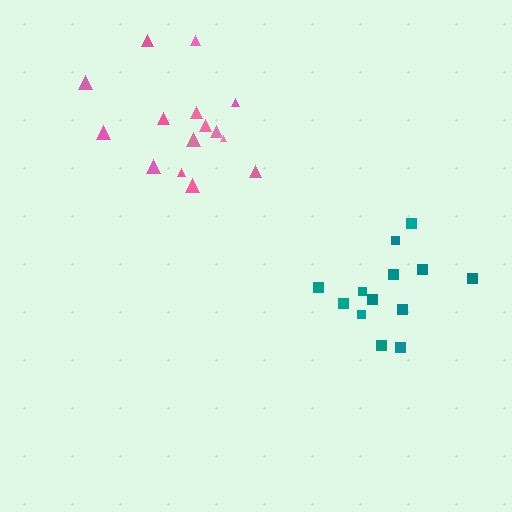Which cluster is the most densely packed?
Teal.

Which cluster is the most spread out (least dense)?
Pink.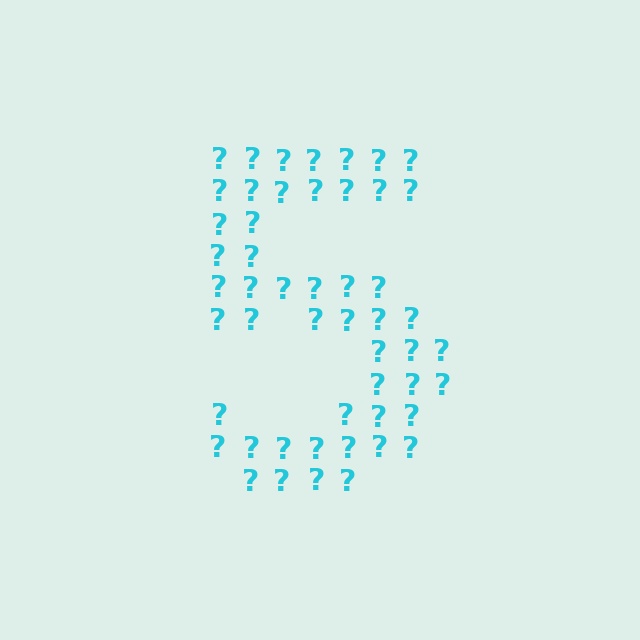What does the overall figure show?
The overall figure shows the digit 5.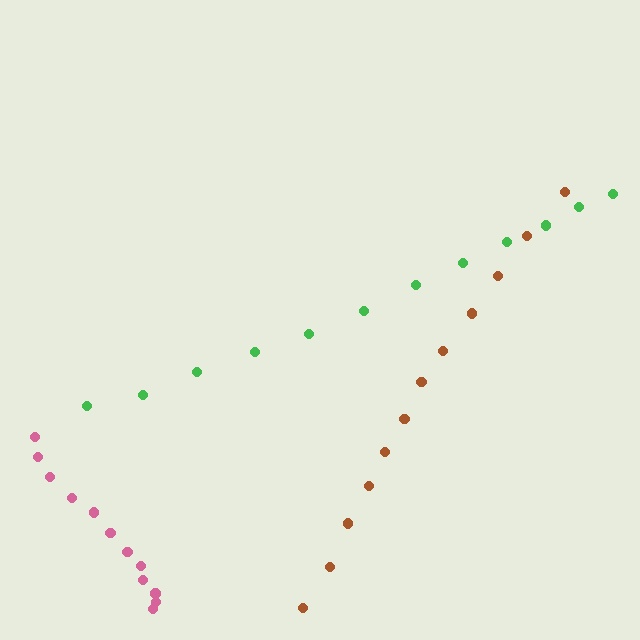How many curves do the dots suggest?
There are 3 distinct paths.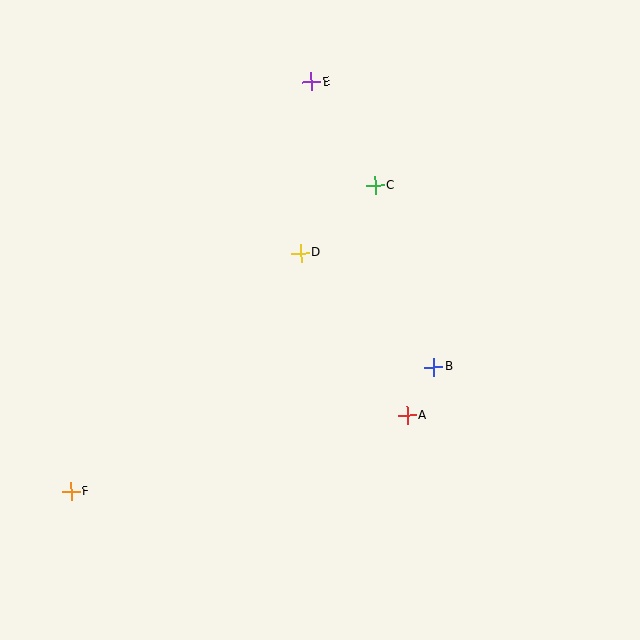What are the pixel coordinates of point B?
Point B is at (434, 367).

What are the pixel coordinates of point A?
Point A is at (407, 415).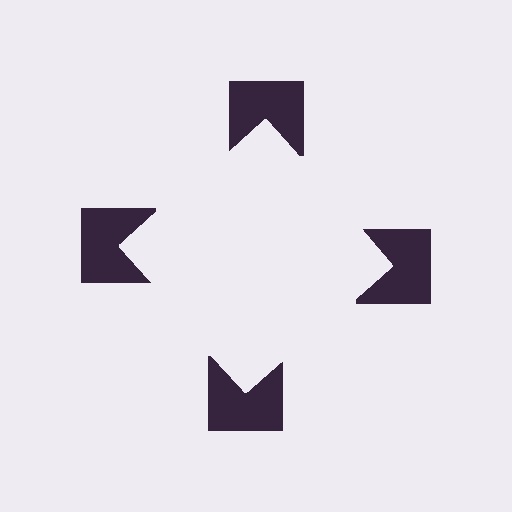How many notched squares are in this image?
There are 4 — one at each vertex of the illusory square.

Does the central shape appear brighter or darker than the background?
It typically appears slightly brighter than the background, even though no actual brightness change is drawn.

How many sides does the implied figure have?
4 sides.